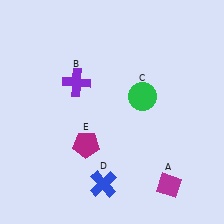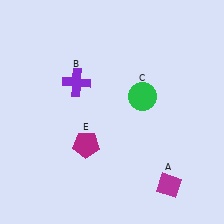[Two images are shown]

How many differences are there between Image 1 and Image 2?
There is 1 difference between the two images.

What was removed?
The blue cross (D) was removed in Image 2.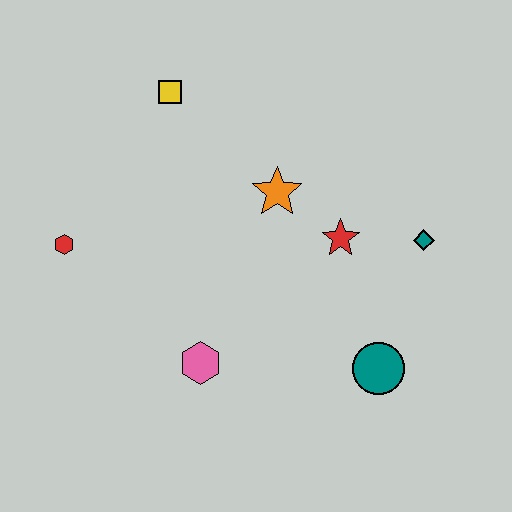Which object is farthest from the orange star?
The red hexagon is farthest from the orange star.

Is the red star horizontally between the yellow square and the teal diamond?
Yes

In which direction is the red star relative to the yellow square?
The red star is to the right of the yellow square.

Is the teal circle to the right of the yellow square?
Yes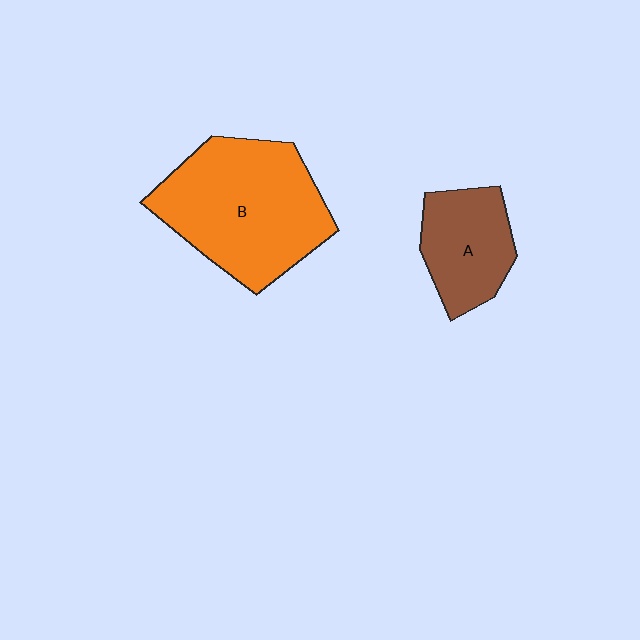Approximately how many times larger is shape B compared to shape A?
Approximately 2.0 times.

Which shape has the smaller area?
Shape A (brown).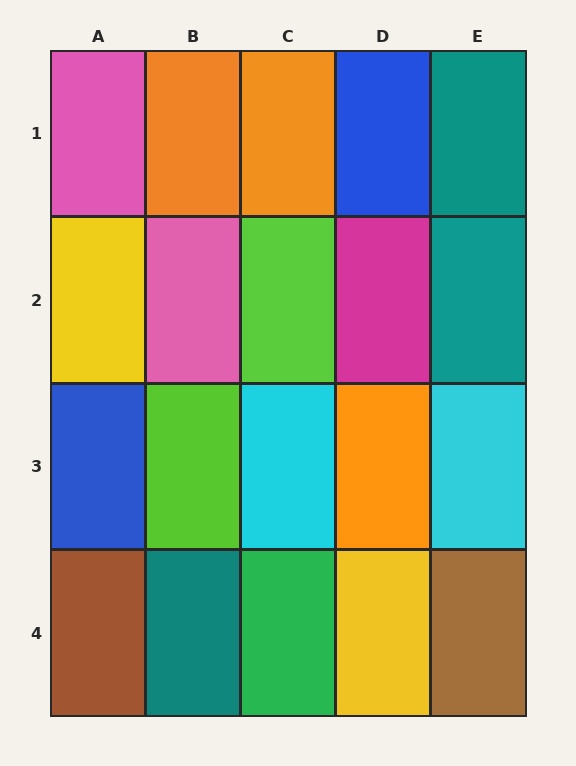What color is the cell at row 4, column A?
Brown.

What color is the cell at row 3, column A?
Blue.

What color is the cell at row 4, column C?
Green.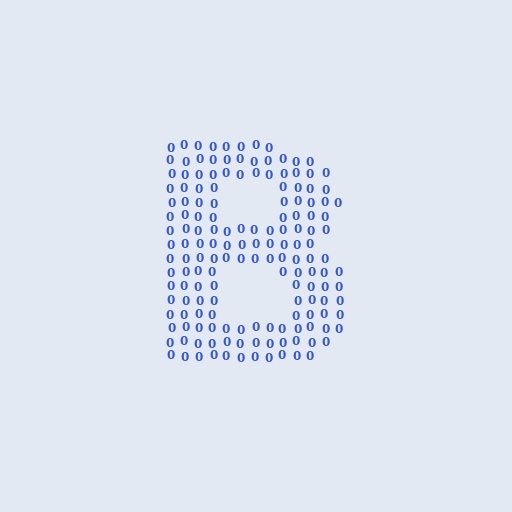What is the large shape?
The large shape is the letter B.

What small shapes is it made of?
It is made of small digit 0's.